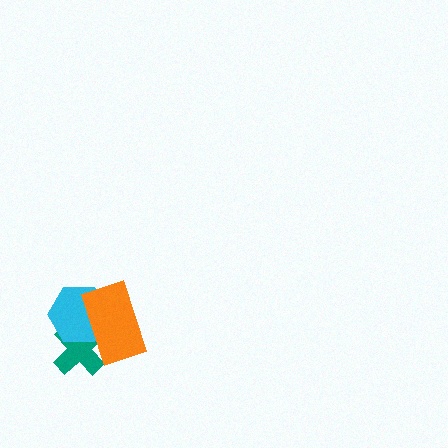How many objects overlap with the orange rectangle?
2 objects overlap with the orange rectangle.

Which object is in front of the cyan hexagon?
The orange rectangle is in front of the cyan hexagon.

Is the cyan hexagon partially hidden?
Yes, it is partially covered by another shape.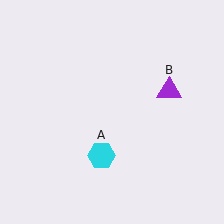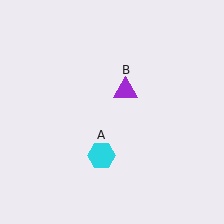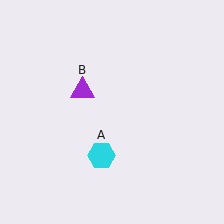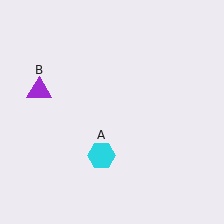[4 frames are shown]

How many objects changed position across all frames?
1 object changed position: purple triangle (object B).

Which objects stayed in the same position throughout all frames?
Cyan hexagon (object A) remained stationary.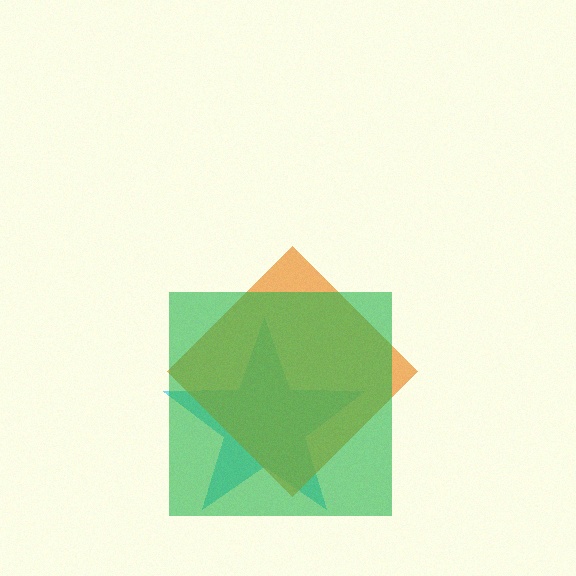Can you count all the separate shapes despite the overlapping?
Yes, there are 3 separate shapes.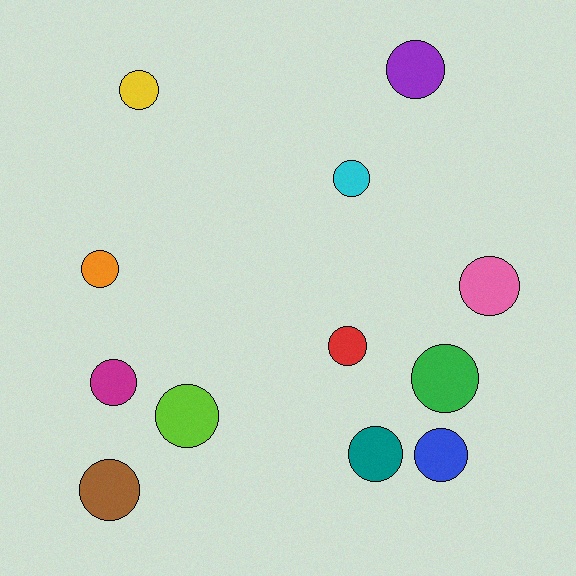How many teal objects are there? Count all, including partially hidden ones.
There is 1 teal object.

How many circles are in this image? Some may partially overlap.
There are 12 circles.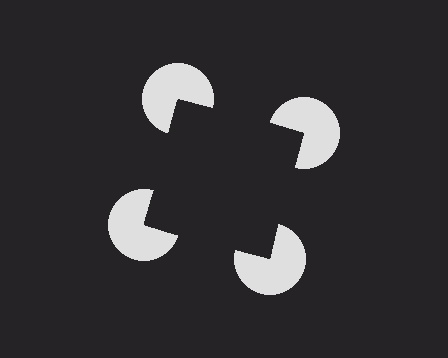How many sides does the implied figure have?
4 sides.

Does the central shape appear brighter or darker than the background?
It typically appears slightly darker than the background, even though no actual brightness change is drawn.